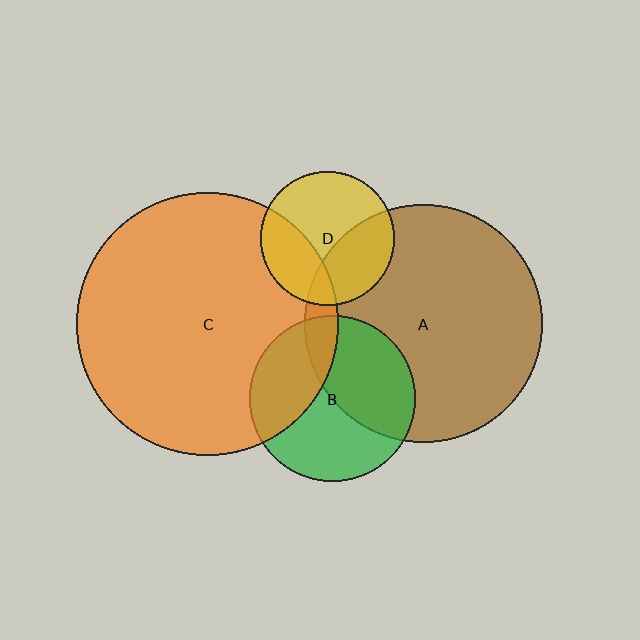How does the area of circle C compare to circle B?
Approximately 2.5 times.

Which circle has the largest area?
Circle C (orange).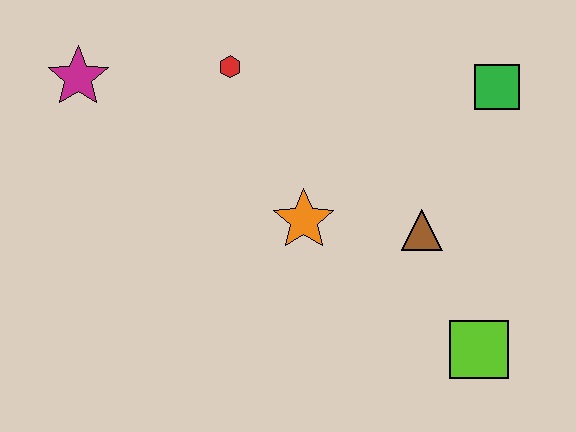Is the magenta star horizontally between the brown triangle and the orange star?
No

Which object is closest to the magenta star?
The red hexagon is closest to the magenta star.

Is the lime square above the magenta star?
No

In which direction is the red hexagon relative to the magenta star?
The red hexagon is to the right of the magenta star.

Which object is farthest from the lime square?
The magenta star is farthest from the lime square.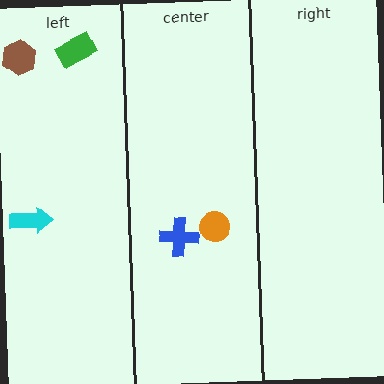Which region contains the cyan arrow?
The left region.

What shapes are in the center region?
The orange circle, the blue cross.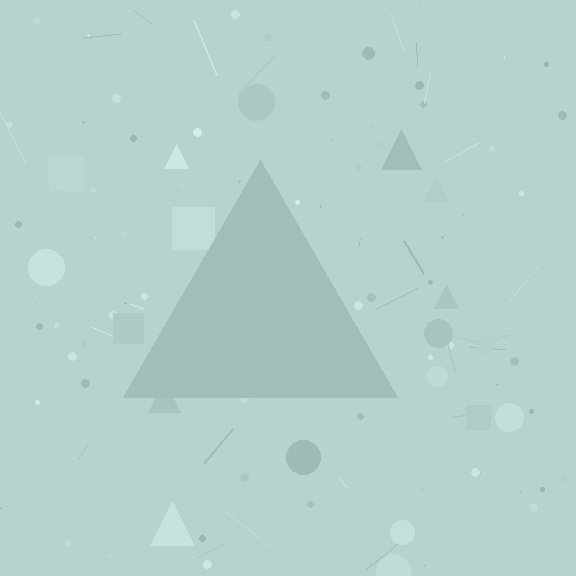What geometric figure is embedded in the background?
A triangle is embedded in the background.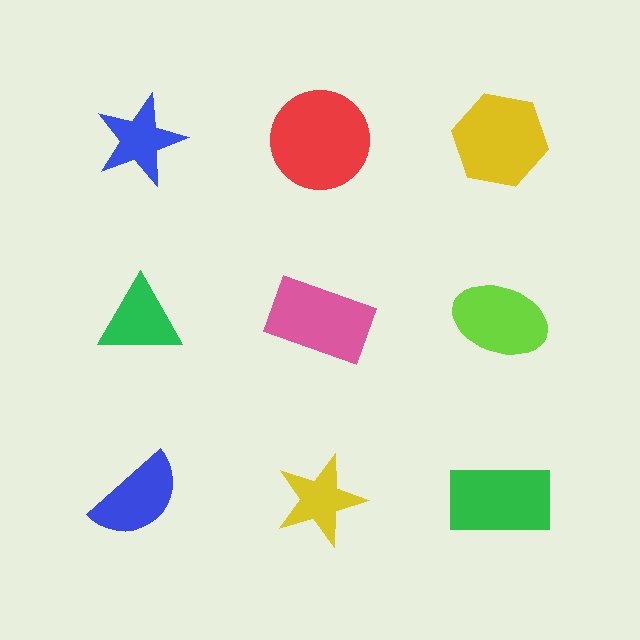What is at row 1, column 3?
A yellow hexagon.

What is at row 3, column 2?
A yellow star.